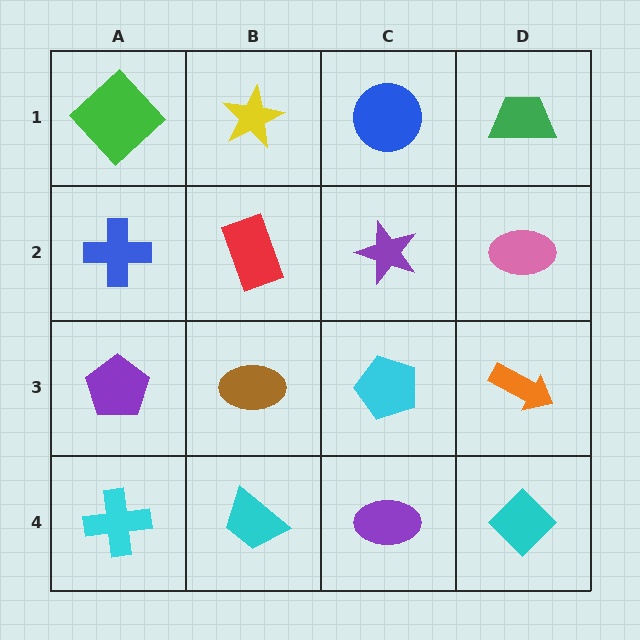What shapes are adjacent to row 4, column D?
An orange arrow (row 3, column D), a purple ellipse (row 4, column C).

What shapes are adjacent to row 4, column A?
A purple pentagon (row 3, column A), a cyan trapezoid (row 4, column B).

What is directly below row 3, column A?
A cyan cross.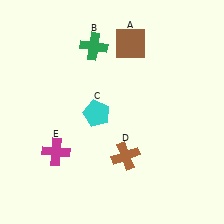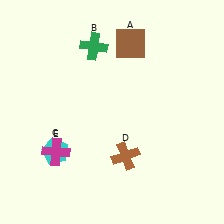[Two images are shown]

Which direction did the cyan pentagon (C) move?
The cyan pentagon (C) moved left.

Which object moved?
The cyan pentagon (C) moved left.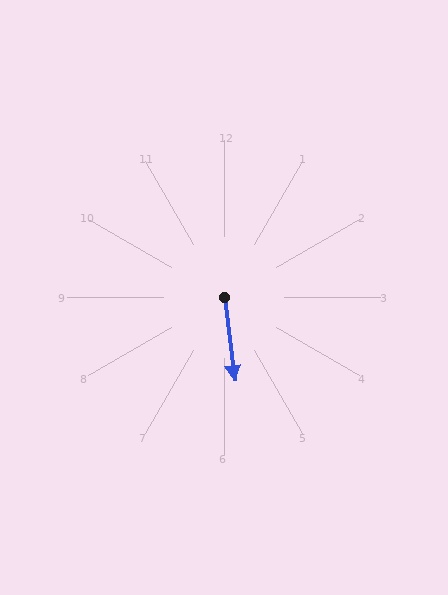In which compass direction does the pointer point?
South.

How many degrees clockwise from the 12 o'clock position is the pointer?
Approximately 173 degrees.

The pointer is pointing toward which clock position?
Roughly 6 o'clock.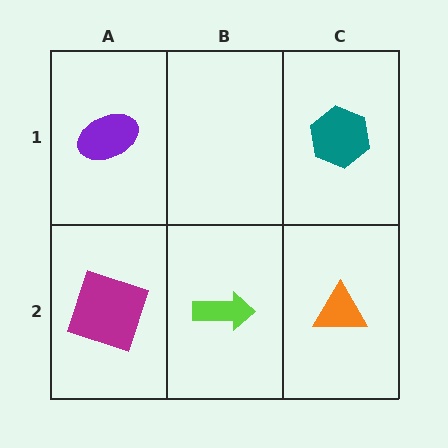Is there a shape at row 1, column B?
No, that cell is empty.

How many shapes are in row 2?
3 shapes.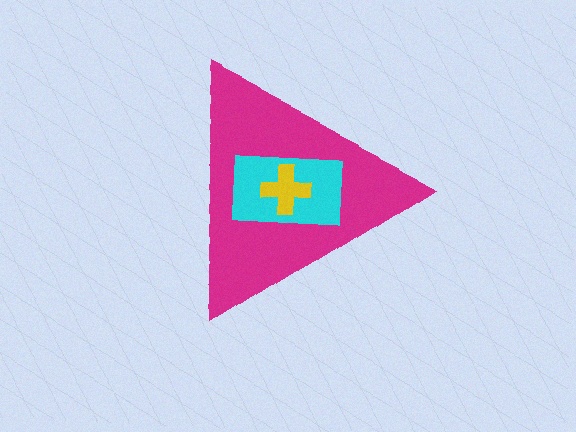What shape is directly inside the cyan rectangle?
The yellow cross.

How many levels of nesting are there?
3.